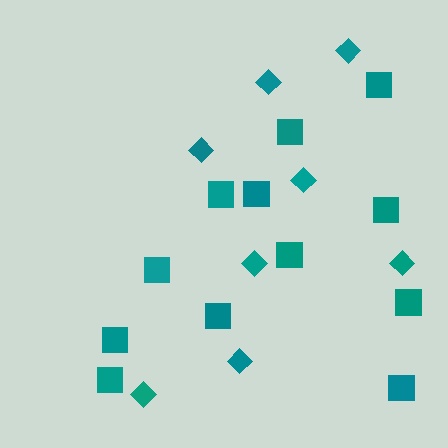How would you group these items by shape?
There are 2 groups: one group of diamonds (8) and one group of squares (12).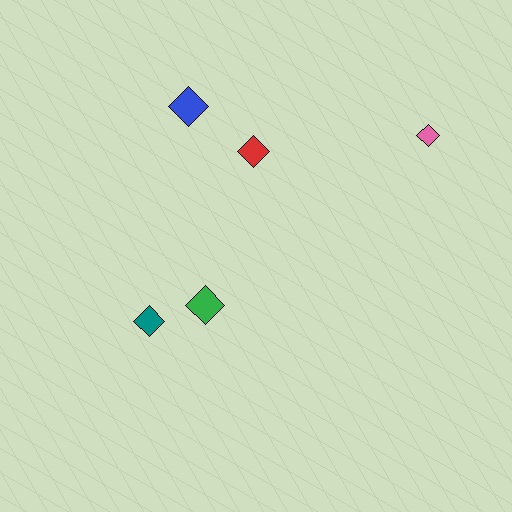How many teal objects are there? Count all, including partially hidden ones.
There is 1 teal object.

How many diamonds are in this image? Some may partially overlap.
There are 5 diamonds.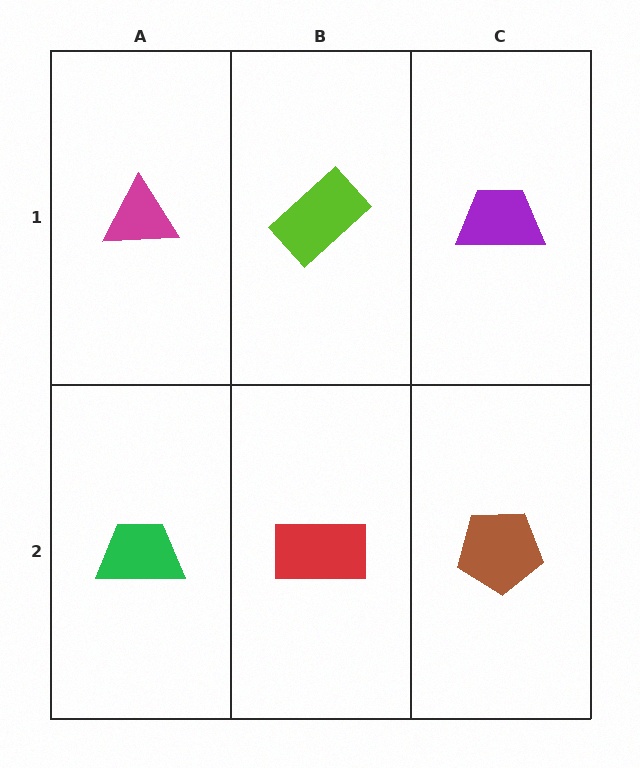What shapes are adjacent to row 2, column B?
A lime rectangle (row 1, column B), a green trapezoid (row 2, column A), a brown pentagon (row 2, column C).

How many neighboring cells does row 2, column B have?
3.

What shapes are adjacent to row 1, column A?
A green trapezoid (row 2, column A), a lime rectangle (row 1, column B).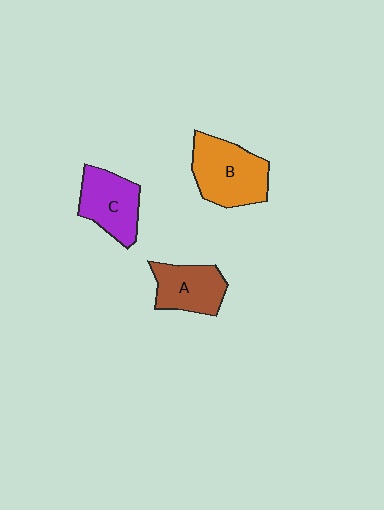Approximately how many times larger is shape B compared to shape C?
Approximately 1.3 times.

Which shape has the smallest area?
Shape A (brown).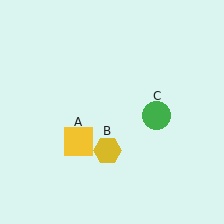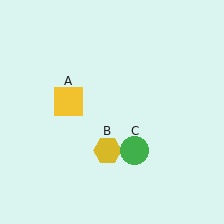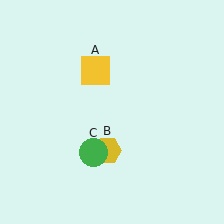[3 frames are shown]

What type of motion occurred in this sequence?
The yellow square (object A), green circle (object C) rotated clockwise around the center of the scene.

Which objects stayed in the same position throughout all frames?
Yellow hexagon (object B) remained stationary.